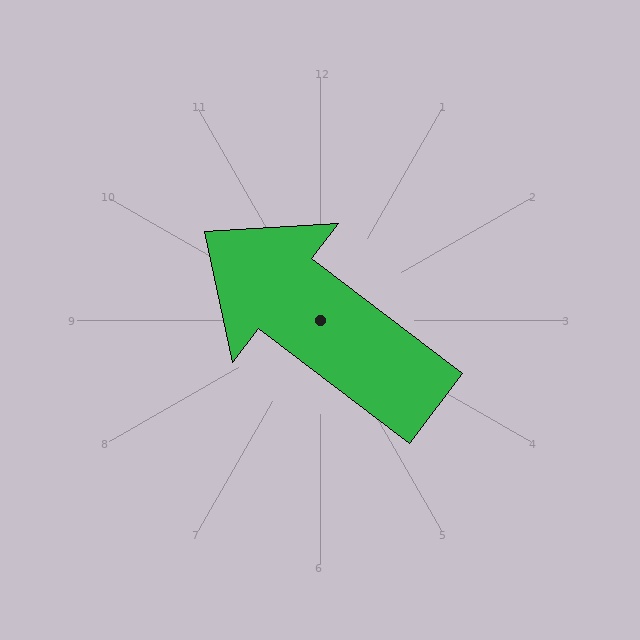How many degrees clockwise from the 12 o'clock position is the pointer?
Approximately 307 degrees.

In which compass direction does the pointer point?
Northwest.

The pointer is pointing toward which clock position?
Roughly 10 o'clock.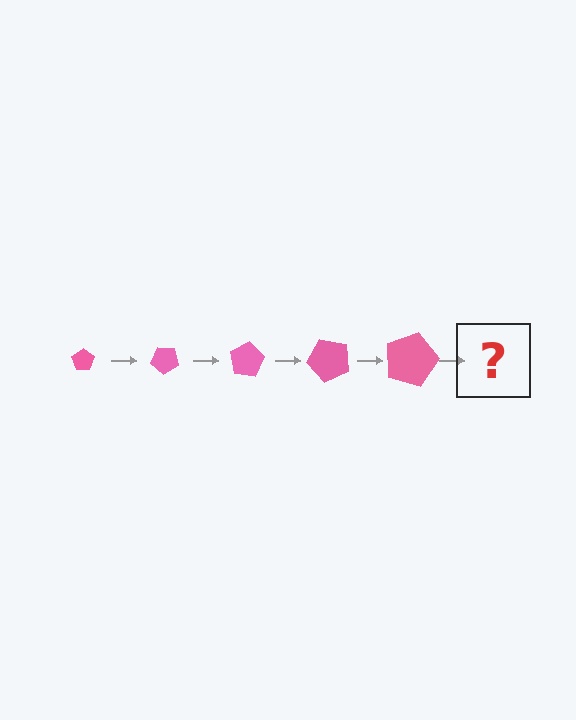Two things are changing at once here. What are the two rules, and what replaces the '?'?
The two rules are that the pentagon grows larger each step and it rotates 40 degrees each step. The '?' should be a pentagon, larger than the previous one and rotated 200 degrees from the start.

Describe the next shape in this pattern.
It should be a pentagon, larger than the previous one and rotated 200 degrees from the start.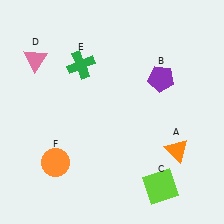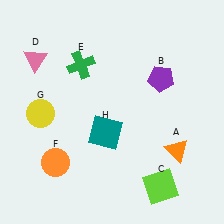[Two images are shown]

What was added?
A yellow circle (G), a teal square (H) were added in Image 2.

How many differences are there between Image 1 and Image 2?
There are 2 differences between the two images.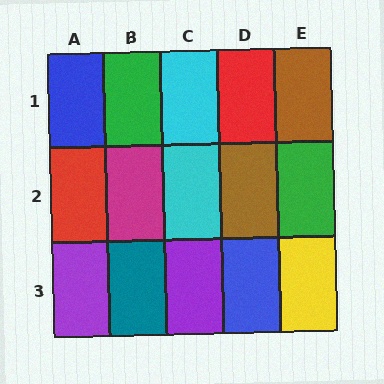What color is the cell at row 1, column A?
Blue.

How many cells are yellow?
1 cell is yellow.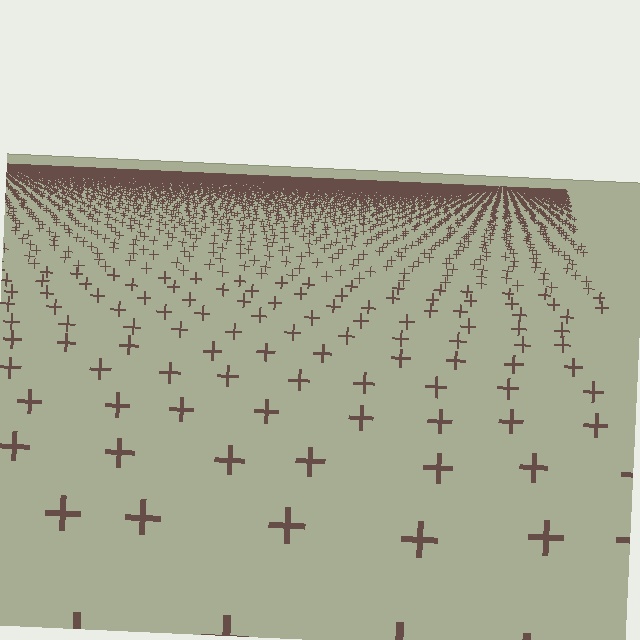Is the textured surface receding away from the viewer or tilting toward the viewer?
The surface is receding away from the viewer. Texture elements get smaller and denser toward the top.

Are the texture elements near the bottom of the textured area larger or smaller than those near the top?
Larger. Near the bottom, elements are closer to the viewer and appear at a bigger on-screen size.